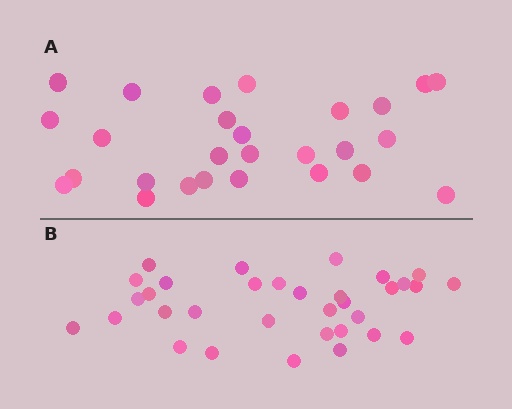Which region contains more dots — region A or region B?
Region B (the bottom region) has more dots.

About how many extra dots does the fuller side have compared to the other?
Region B has about 6 more dots than region A.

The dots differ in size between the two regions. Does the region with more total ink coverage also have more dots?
No. Region A has more total ink coverage because its dots are larger, but region B actually contains more individual dots. Total area can be misleading — the number of items is what matters here.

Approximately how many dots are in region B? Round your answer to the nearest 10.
About 30 dots. (The exact count is 33, which rounds to 30.)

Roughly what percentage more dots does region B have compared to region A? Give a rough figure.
About 20% more.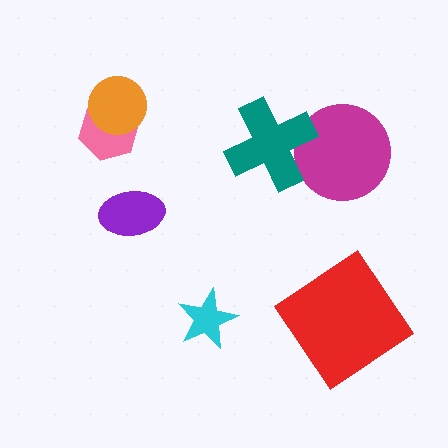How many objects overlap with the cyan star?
0 objects overlap with the cyan star.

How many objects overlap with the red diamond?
0 objects overlap with the red diamond.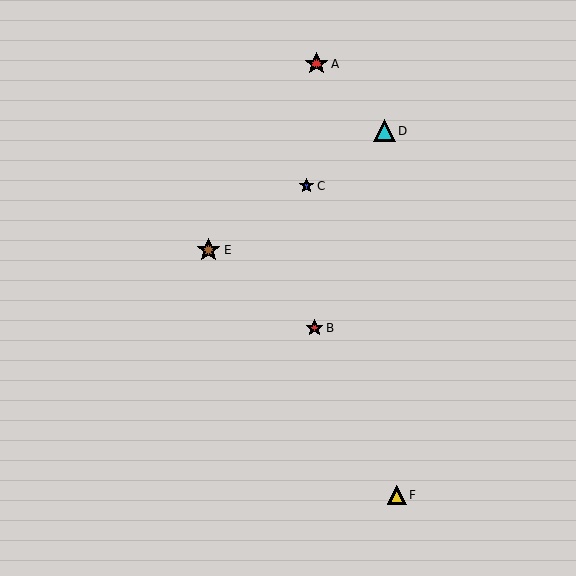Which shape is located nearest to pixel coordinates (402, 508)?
The yellow triangle (labeled F) at (397, 495) is nearest to that location.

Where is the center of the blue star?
The center of the blue star is at (307, 186).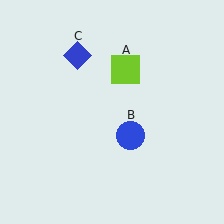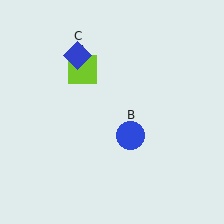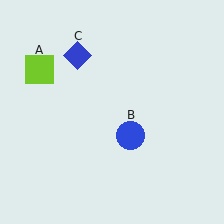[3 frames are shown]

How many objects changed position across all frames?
1 object changed position: lime square (object A).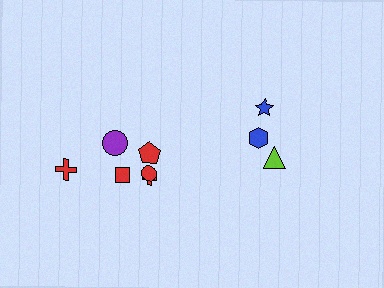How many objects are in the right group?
There are 3 objects.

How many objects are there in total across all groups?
There are 9 objects.